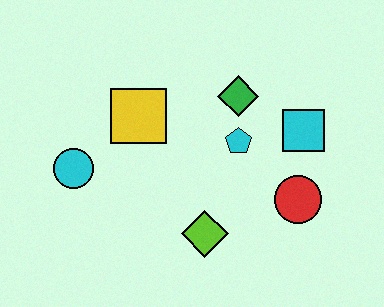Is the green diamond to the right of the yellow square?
Yes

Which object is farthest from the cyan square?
The cyan circle is farthest from the cyan square.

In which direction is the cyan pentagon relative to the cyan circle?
The cyan pentagon is to the right of the cyan circle.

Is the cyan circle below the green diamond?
Yes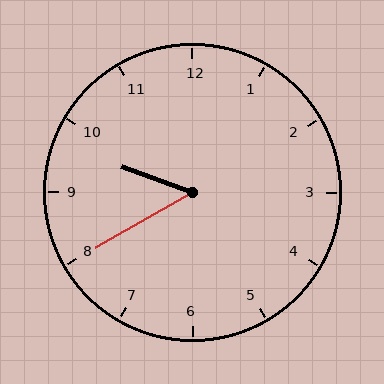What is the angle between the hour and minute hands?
Approximately 50 degrees.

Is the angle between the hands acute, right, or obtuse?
It is acute.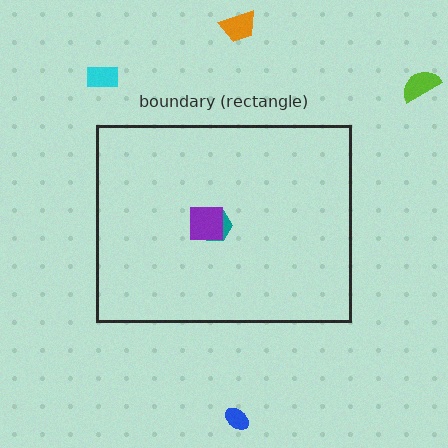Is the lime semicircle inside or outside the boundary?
Outside.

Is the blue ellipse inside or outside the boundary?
Outside.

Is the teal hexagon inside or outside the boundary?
Inside.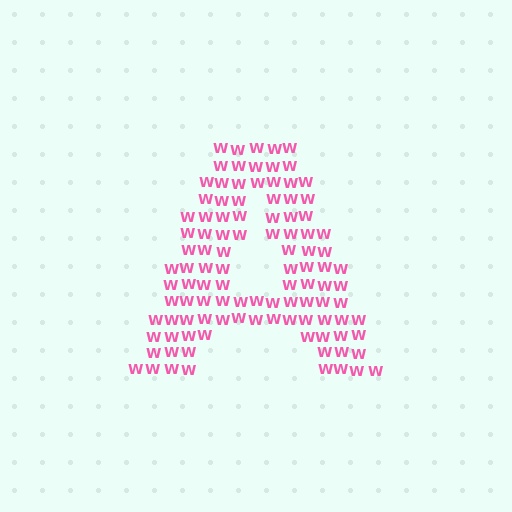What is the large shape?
The large shape is the letter A.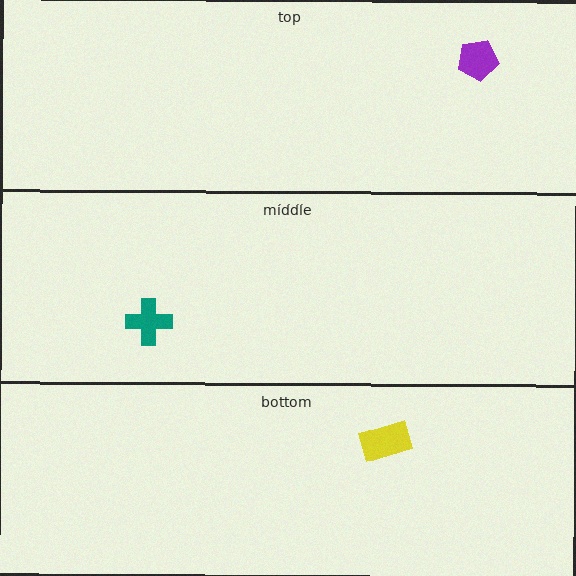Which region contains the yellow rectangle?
The bottom region.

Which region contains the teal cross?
The middle region.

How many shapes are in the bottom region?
1.